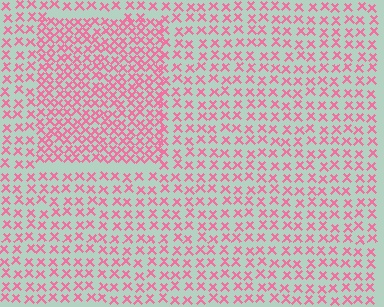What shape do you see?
I see a rectangle.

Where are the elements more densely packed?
The elements are more densely packed inside the rectangle boundary.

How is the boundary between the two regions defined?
The boundary is defined by a change in element density (approximately 1.8x ratio). All elements are the same color, size, and shape.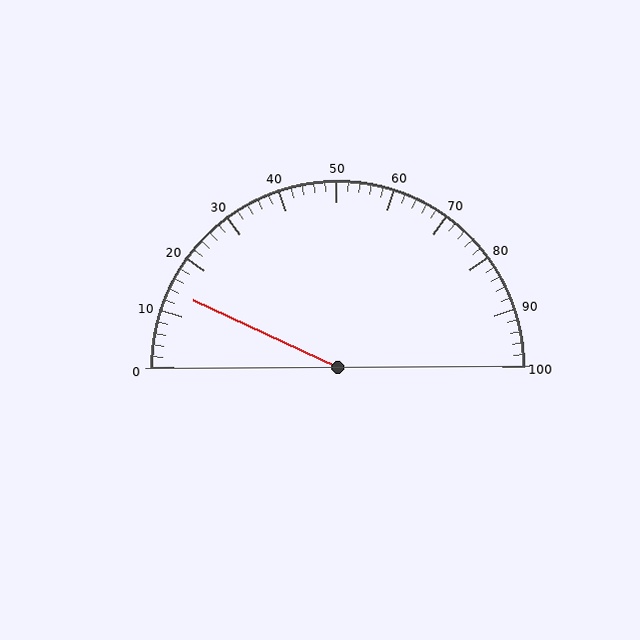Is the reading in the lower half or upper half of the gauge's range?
The reading is in the lower half of the range (0 to 100).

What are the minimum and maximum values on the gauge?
The gauge ranges from 0 to 100.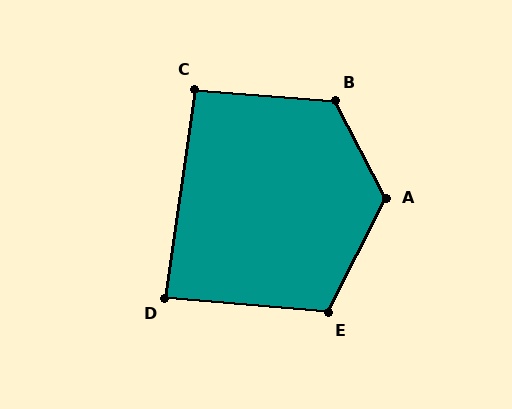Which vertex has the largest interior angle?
A, at approximately 126 degrees.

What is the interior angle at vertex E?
Approximately 112 degrees (obtuse).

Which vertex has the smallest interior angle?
D, at approximately 87 degrees.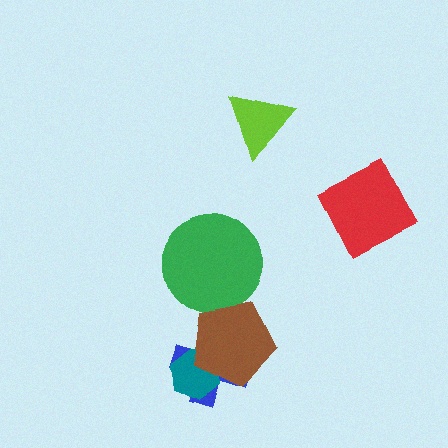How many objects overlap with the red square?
0 objects overlap with the red square.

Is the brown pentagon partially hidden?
No, no other shape covers it.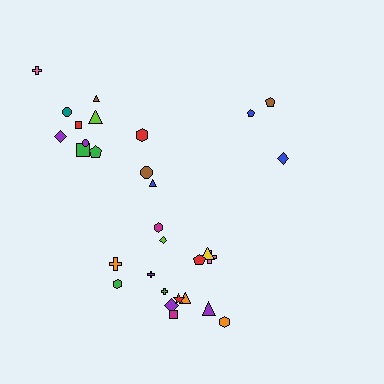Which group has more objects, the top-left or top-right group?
The top-left group.